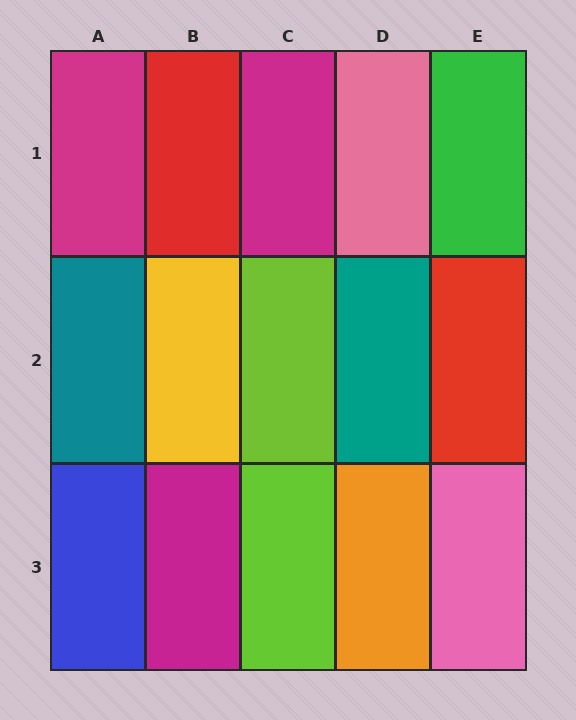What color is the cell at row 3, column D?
Orange.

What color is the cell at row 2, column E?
Red.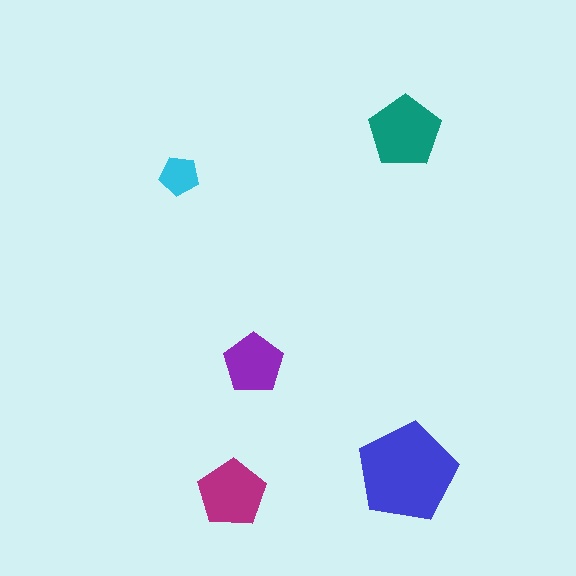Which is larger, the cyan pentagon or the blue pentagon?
The blue one.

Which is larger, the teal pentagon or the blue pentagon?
The blue one.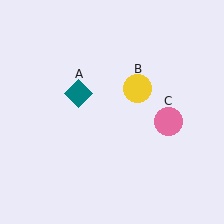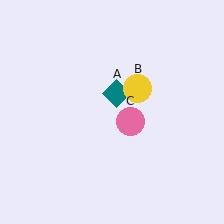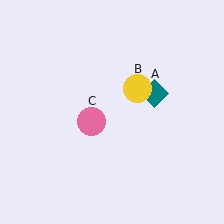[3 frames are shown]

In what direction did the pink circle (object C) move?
The pink circle (object C) moved left.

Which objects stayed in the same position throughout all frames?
Yellow circle (object B) remained stationary.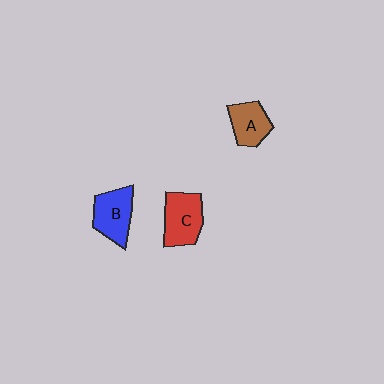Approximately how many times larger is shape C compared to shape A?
Approximately 1.3 times.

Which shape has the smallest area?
Shape A (brown).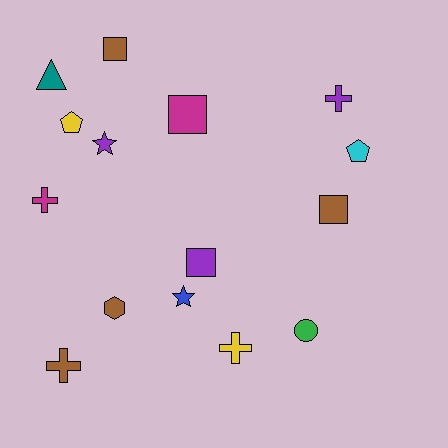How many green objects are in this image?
There is 1 green object.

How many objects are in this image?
There are 15 objects.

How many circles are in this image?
There is 1 circle.